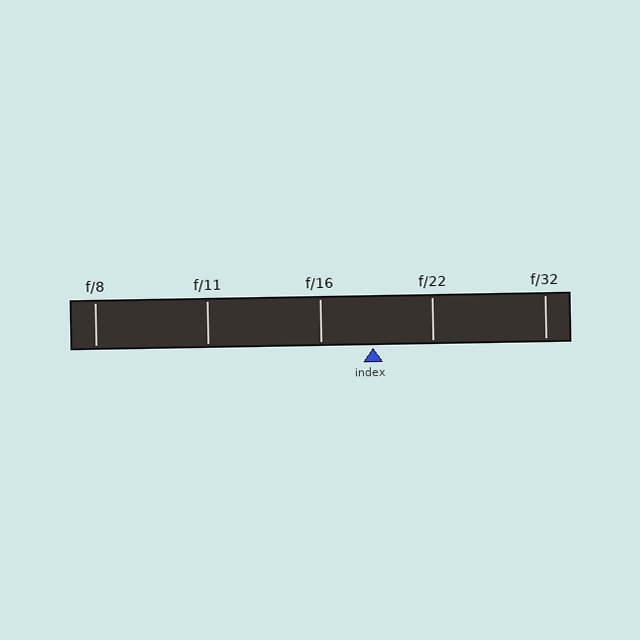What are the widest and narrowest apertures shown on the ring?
The widest aperture shown is f/8 and the narrowest is f/32.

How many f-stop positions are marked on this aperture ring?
There are 5 f-stop positions marked.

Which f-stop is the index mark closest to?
The index mark is closest to f/16.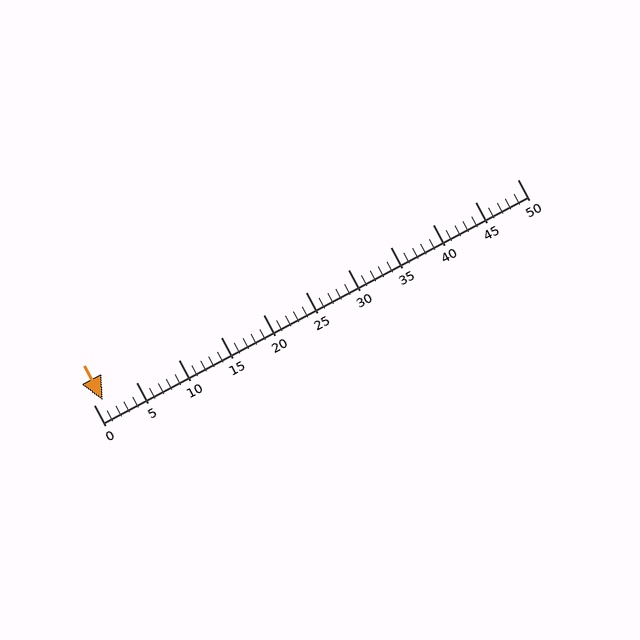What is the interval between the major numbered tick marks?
The major tick marks are spaced 5 units apart.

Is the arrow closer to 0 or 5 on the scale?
The arrow is closer to 0.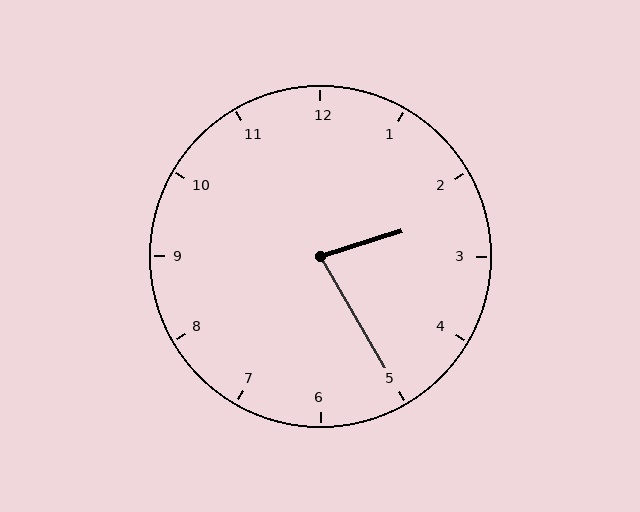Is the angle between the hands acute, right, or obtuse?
It is acute.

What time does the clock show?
2:25.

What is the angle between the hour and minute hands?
Approximately 78 degrees.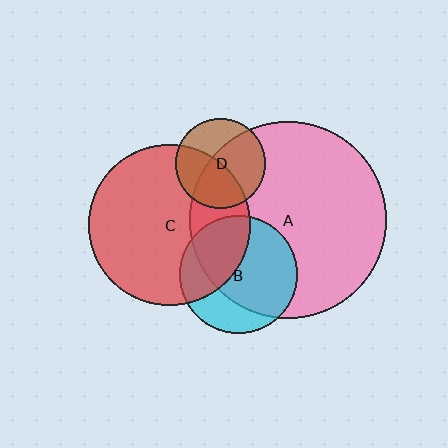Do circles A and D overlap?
Yes.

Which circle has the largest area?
Circle A (pink).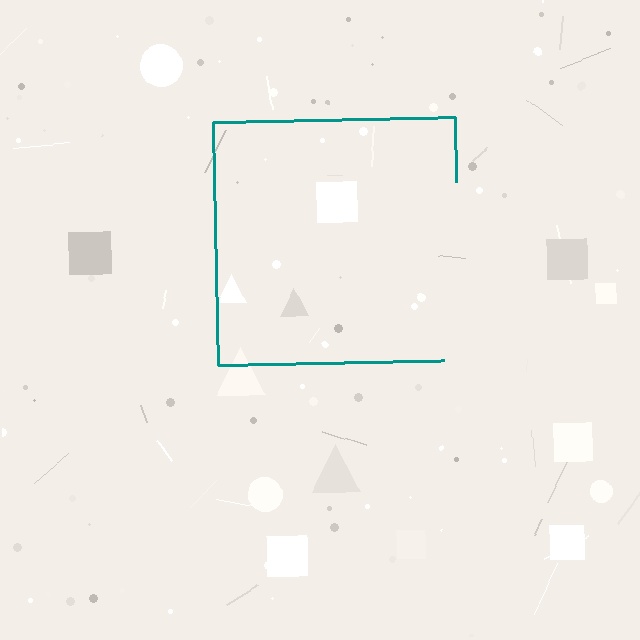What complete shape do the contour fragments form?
The contour fragments form a square.